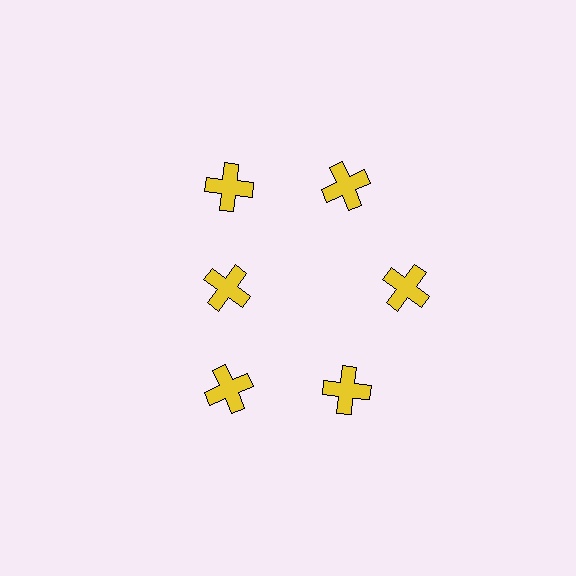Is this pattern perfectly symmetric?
No. The 6 yellow crosses are arranged in a ring, but one element near the 9 o'clock position is pulled inward toward the center, breaking the 6-fold rotational symmetry.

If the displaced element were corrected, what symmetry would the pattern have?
It would have 6-fold rotational symmetry — the pattern would map onto itself every 60 degrees.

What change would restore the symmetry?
The symmetry would be restored by moving it outward, back onto the ring so that all 6 crosses sit at equal angles and equal distance from the center.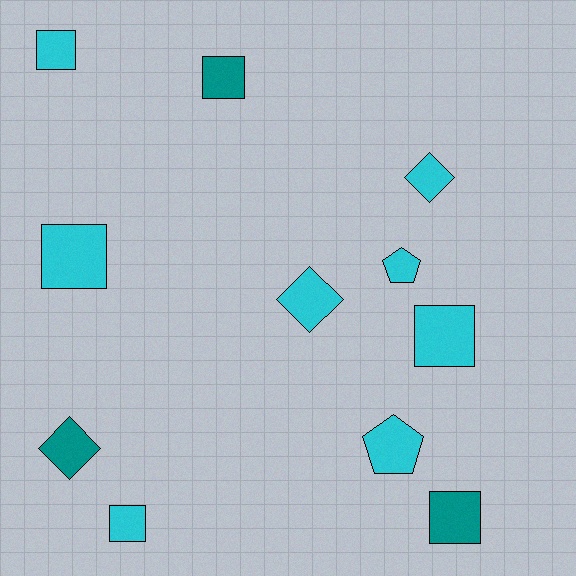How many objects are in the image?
There are 11 objects.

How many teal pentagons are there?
There are no teal pentagons.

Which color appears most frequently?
Cyan, with 8 objects.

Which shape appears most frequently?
Square, with 6 objects.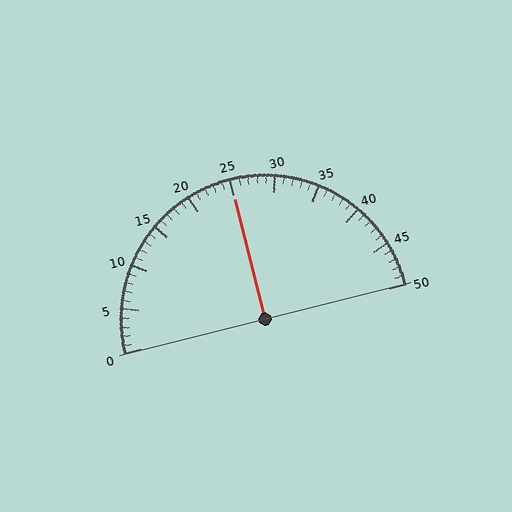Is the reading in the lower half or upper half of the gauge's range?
The reading is in the upper half of the range (0 to 50).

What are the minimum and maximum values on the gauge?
The gauge ranges from 0 to 50.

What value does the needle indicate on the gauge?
The needle indicates approximately 25.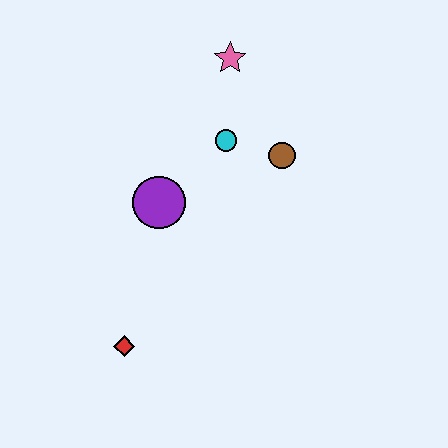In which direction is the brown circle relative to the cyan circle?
The brown circle is to the right of the cyan circle.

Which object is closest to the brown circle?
The cyan circle is closest to the brown circle.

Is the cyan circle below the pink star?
Yes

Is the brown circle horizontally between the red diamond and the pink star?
No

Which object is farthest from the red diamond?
The pink star is farthest from the red diamond.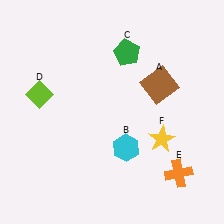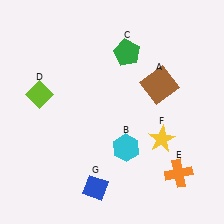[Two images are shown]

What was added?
A blue diamond (G) was added in Image 2.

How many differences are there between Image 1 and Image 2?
There is 1 difference between the two images.